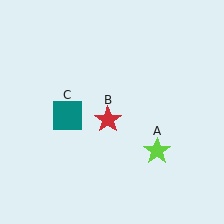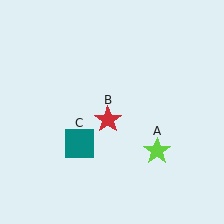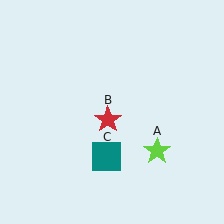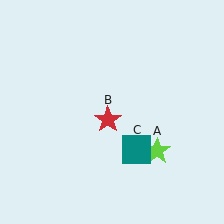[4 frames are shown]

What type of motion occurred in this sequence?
The teal square (object C) rotated counterclockwise around the center of the scene.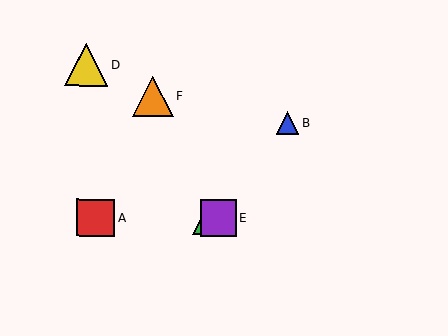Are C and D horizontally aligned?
No, C is at y≈218 and D is at y≈65.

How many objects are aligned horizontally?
3 objects (A, C, E) are aligned horizontally.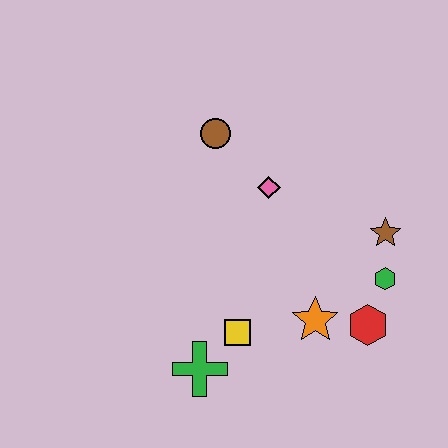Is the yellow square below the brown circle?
Yes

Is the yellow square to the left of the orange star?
Yes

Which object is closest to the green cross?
The yellow square is closest to the green cross.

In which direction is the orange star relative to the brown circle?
The orange star is below the brown circle.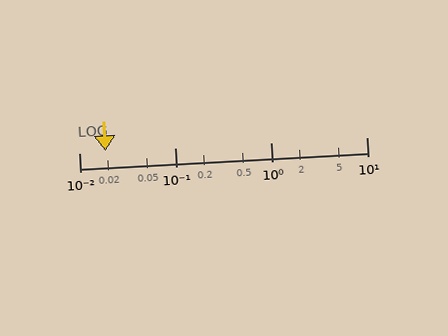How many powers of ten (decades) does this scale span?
The scale spans 3 decades, from 0.01 to 10.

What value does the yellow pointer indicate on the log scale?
The pointer indicates approximately 0.019.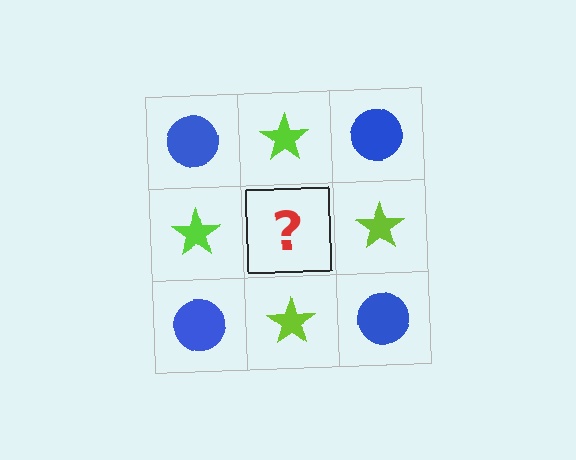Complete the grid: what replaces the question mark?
The question mark should be replaced with a blue circle.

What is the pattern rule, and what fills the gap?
The rule is that it alternates blue circle and lime star in a checkerboard pattern. The gap should be filled with a blue circle.